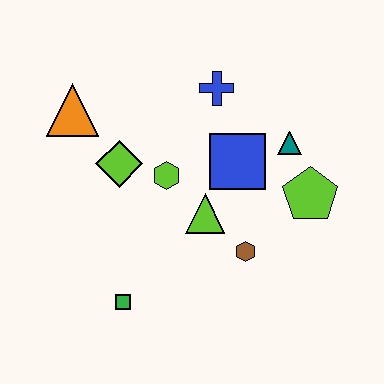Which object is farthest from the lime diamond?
The lime pentagon is farthest from the lime diamond.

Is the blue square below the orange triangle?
Yes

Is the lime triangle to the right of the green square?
Yes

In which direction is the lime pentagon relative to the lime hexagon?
The lime pentagon is to the right of the lime hexagon.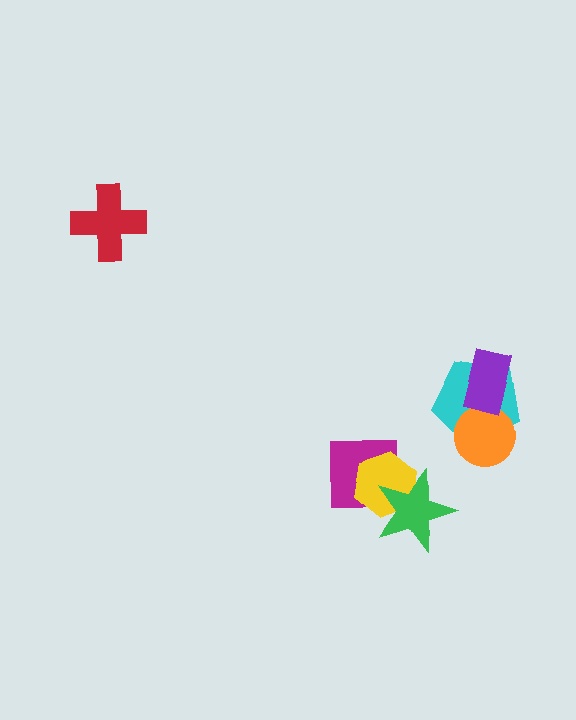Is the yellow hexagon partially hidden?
Yes, it is partially covered by another shape.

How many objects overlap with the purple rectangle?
1 object overlaps with the purple rectangle.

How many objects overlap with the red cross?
0 objects overlap with the red cross.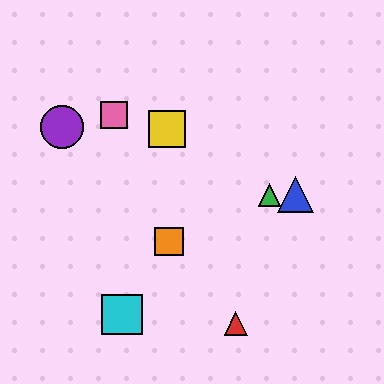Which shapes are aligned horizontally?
The blue triangle, the green triangle are aligned horizontally.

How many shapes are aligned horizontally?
2 shapes (the blue triangle, the green triangle) are aligned horizontally.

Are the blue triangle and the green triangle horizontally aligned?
Yes, both are at y≈195.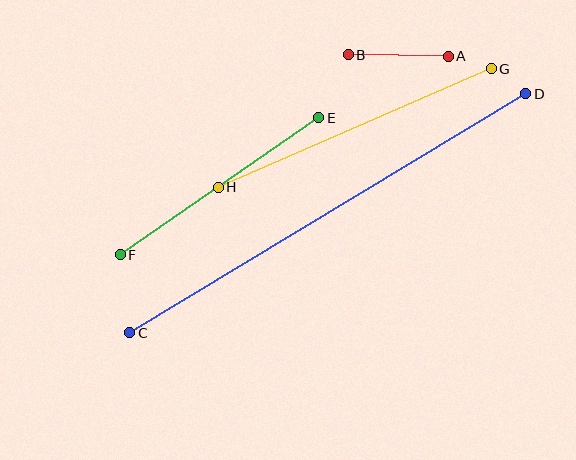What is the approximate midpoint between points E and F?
The midpoint is at approximately (219, 186) pixels.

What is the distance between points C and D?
The distance is approximately 463 pixels.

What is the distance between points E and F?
The distance is approximately 241 pixels.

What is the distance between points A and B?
The distance is approximately 100 pixels.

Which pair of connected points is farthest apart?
Points C and D are farthest apart.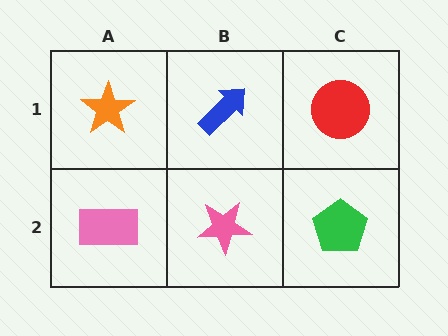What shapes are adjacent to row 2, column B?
A blue arrow (row 1, column B), a pink rectangle (row 2, column A), a green pentagon (row 2, column C).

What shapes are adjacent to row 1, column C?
A green pentagon (row 2, column C), a blue arrow (row 1, column B).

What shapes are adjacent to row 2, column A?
An orange star (row 1, column A), a pink star (row 2, column B).